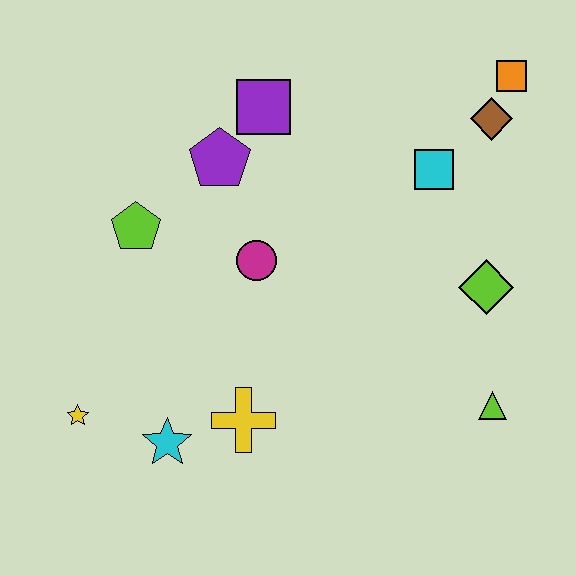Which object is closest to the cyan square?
The brown diamond is closest to the cyan square.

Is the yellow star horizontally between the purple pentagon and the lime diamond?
No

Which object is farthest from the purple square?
The lime triangle is farthest from the purple square.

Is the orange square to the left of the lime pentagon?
No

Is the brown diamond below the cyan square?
No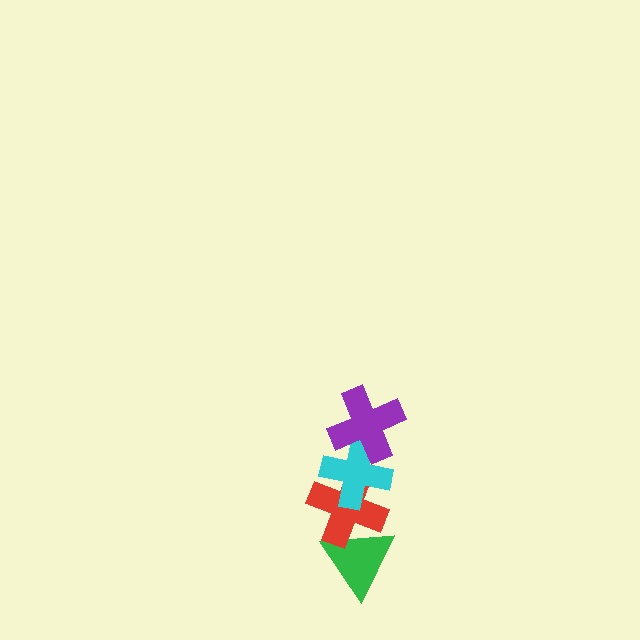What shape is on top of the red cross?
The cyan cross is on top of the red cross.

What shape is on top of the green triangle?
The red cross is on top of the green triangle.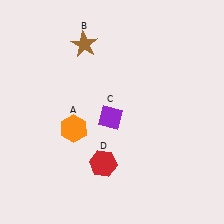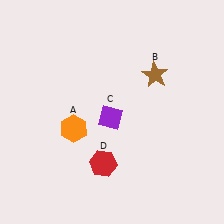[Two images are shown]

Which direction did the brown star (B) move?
The brown star (B) moved right.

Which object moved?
The brown star (B) moved right.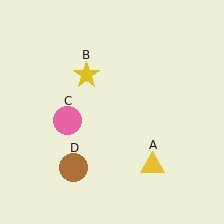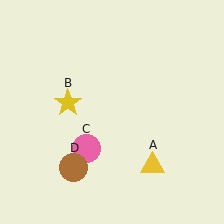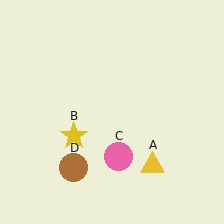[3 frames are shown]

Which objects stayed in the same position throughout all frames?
Yellow triangle (object A) and brown circle (object D) remained stationary.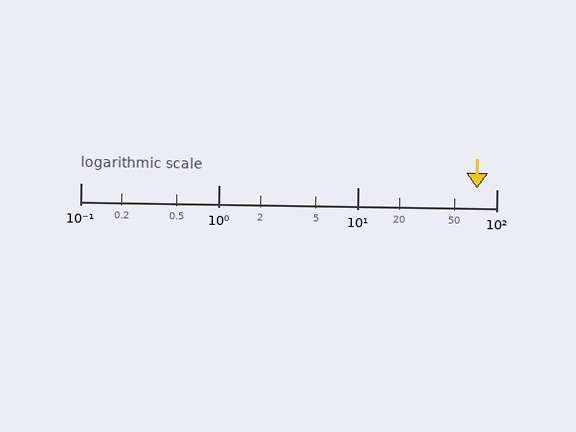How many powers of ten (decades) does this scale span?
The scale spans 3 decades, from 0.1 to 100.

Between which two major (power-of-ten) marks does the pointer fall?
The pointer is between 10 and 100.